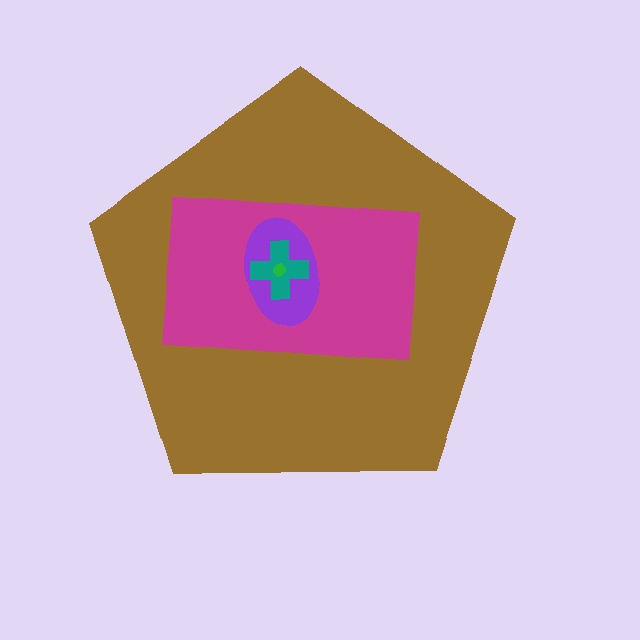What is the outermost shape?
The brown pentagon.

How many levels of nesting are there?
5.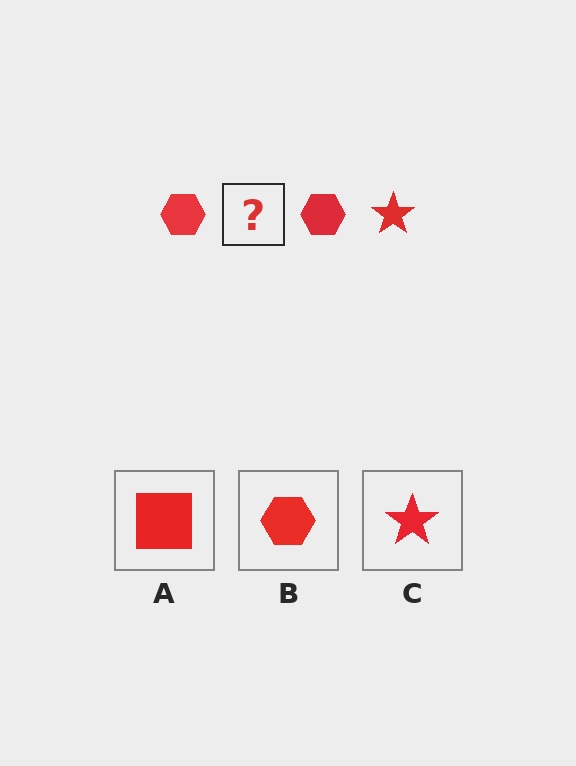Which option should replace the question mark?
Option C.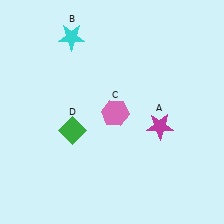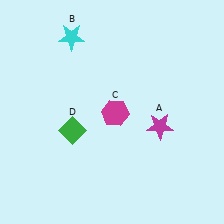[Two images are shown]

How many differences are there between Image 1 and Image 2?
There is 1 difference between the two images.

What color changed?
The hexagon (C) changed from pink in Image 1 to magenta in Image 2.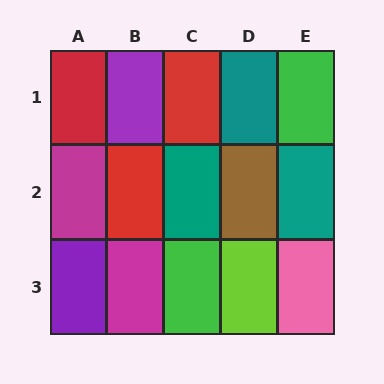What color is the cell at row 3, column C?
Green.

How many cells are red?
3 cells are red.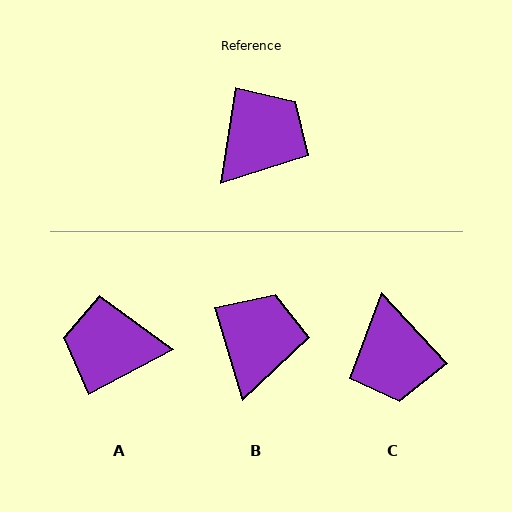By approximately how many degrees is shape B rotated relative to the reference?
Approximately 26 degrees counter-clockwise.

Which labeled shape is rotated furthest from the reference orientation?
C, about 128 degrees away.